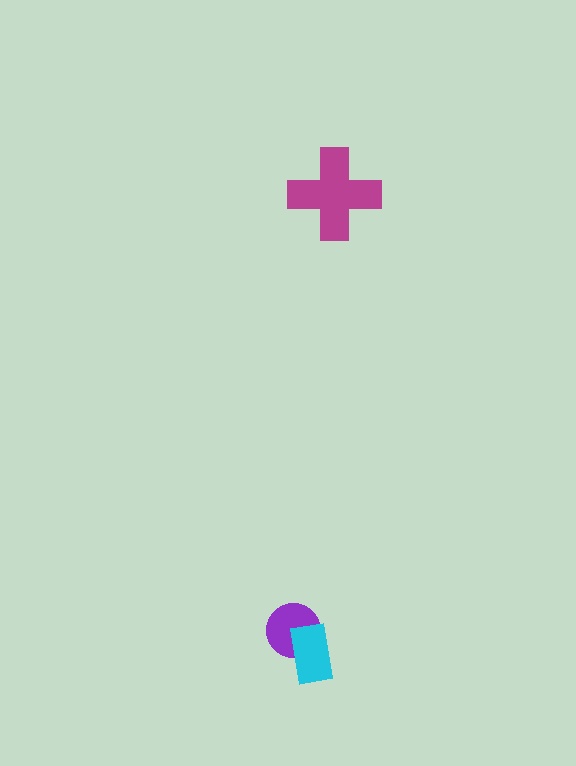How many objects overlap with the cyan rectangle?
1 object overlaps with the cyan rectangle.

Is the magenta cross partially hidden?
No, no other shape covers it.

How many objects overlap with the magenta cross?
0 objects overlap with the magenta cross.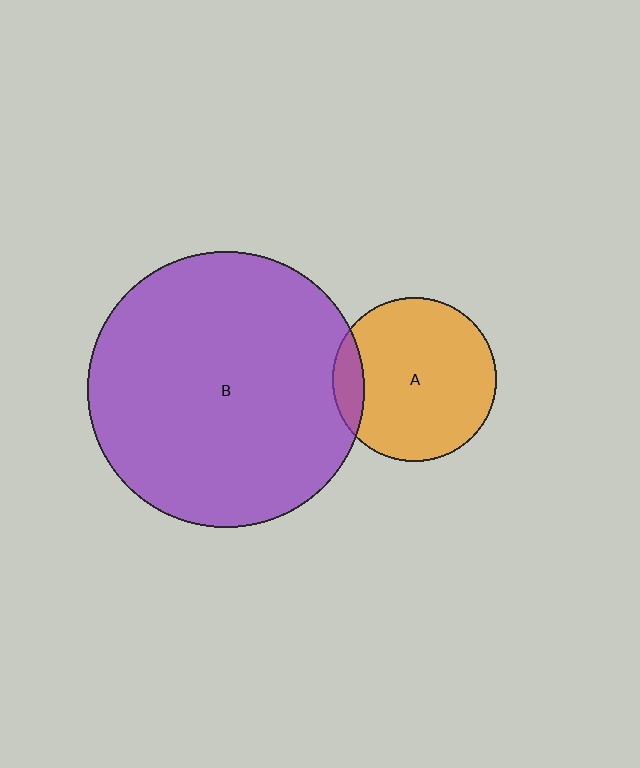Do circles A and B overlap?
Yes.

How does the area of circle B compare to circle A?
Approximately 2.8 times.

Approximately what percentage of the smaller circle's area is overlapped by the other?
Approximately 10%.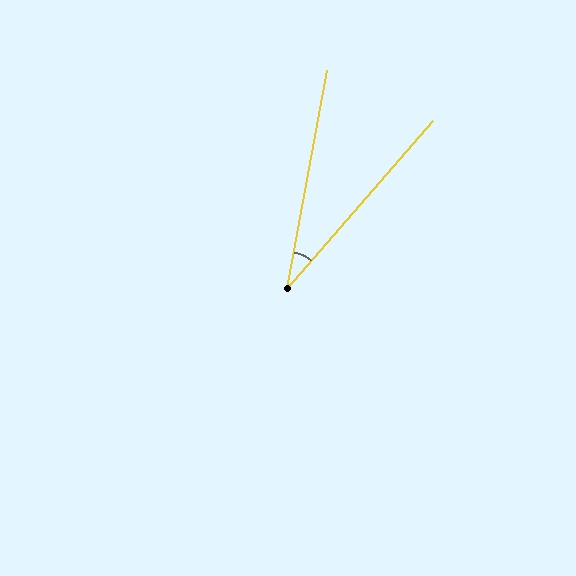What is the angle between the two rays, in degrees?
Approximately 31 degrees.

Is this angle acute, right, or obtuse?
It is acute.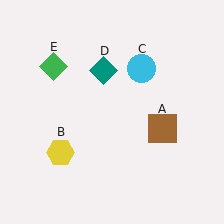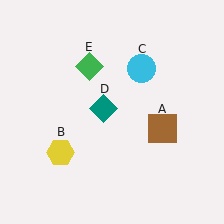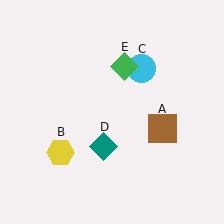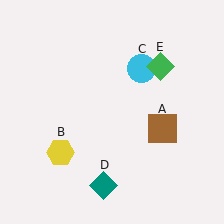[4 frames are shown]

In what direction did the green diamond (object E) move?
The green diamond (object E) moved right.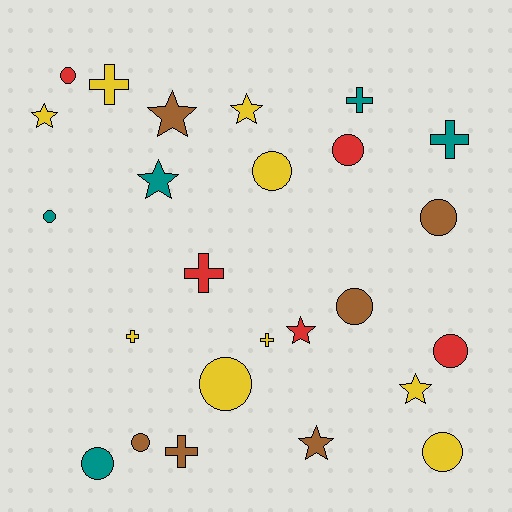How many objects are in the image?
There are 25 objects.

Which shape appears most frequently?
Circle, with 11 objects.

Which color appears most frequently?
Yellow, with 9 objects.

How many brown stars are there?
There are 2 brown stars.